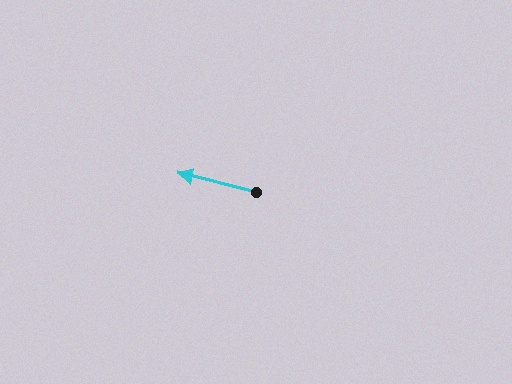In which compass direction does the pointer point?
West.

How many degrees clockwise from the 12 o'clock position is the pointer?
Approximately 284 degrees.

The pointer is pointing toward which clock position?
Roughly 9 o'clock.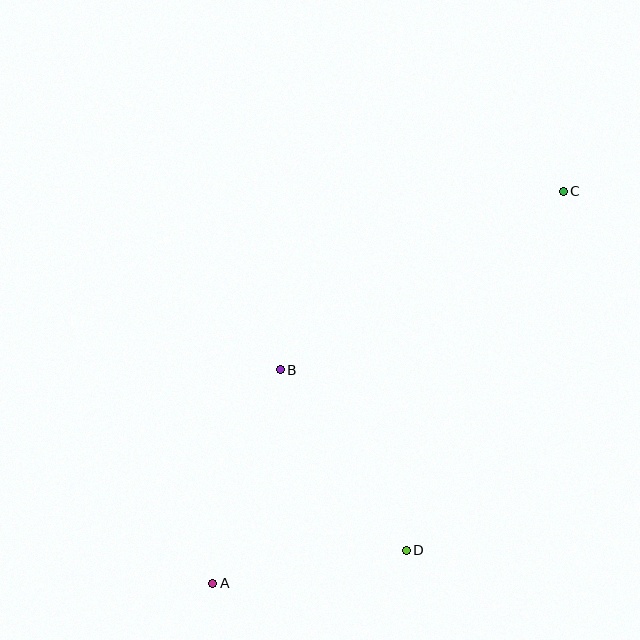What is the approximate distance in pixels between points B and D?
The distance between B and D is approximately 220 pixels.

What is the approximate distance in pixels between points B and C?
The distance between B and C is approximately 335 pixels.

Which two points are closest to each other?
Points A and D are closest to each other.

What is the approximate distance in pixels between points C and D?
The distance between C and D is approximately 392 pixels.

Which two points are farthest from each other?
Points A and C are farthest from each other.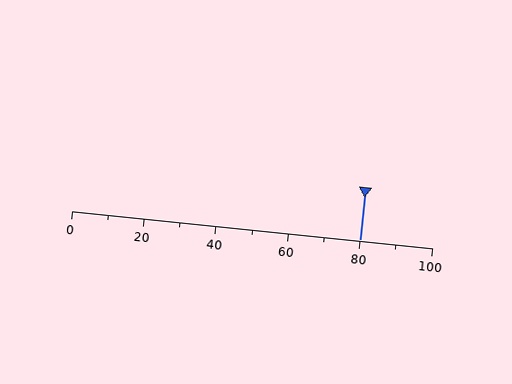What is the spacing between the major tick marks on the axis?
The major ticks are spaced 20 apart.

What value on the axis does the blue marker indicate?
The marker indicates approximately 80.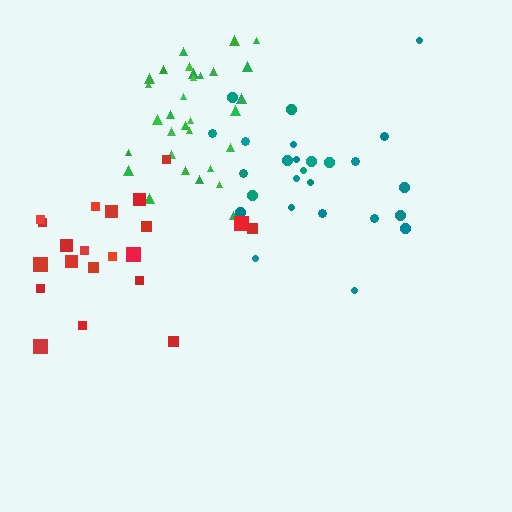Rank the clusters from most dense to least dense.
green, teal, red.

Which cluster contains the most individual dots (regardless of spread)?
Green (31).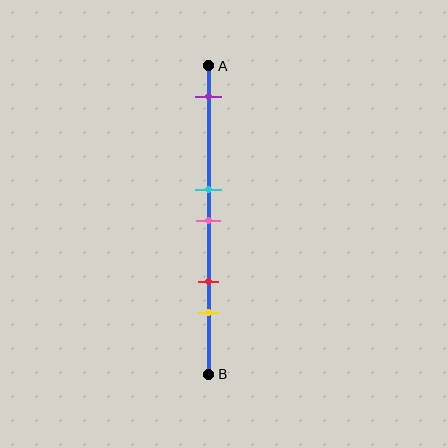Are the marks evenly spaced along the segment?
No, the marks are not evenly spaced.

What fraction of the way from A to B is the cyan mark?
The cyan mark is approximately 40% (0.4) of the way from A to B.